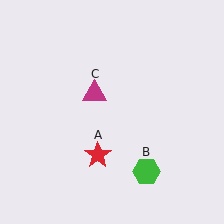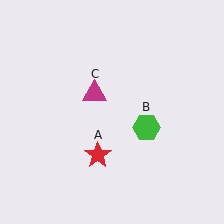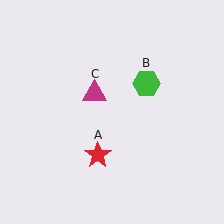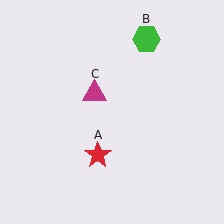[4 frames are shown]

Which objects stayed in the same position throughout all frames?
Red star (object A) and magenta triangle (object C) remained stationary.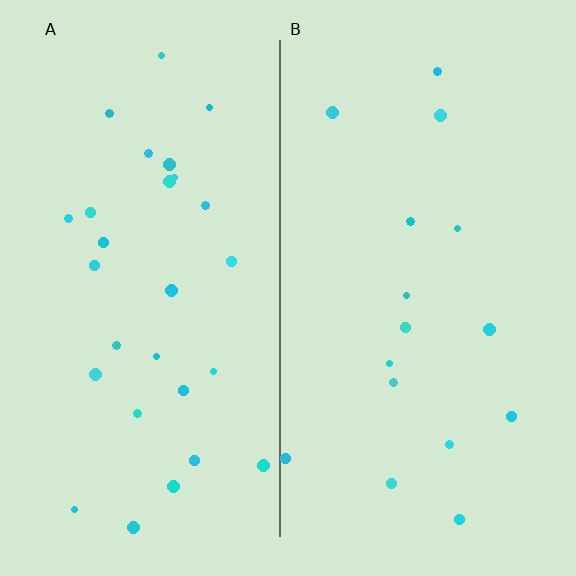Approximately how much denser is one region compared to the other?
Approximately 1.8× — region A over region B.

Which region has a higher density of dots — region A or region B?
A (the left).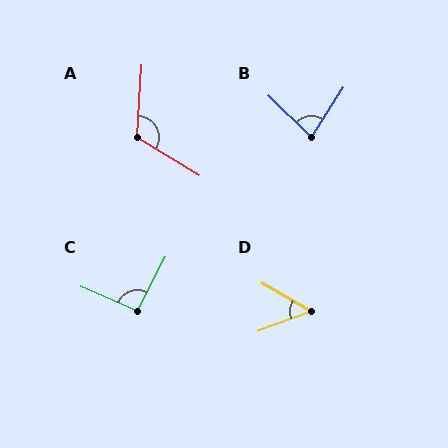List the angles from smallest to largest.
D (51°), B (78°), C (94°), A (118°).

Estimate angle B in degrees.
Approximately 78 degrees.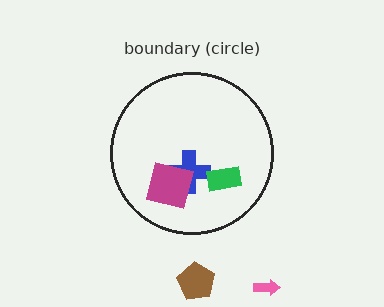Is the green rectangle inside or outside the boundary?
Inside.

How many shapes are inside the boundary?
3 inside, 2 outside.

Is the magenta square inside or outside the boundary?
Inside.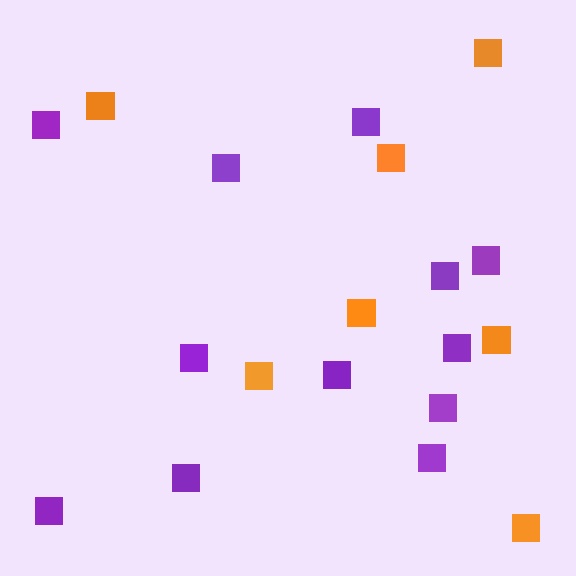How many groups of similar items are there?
There are 2 groups: one group of purple squares (12) and one group of orange squares (7).